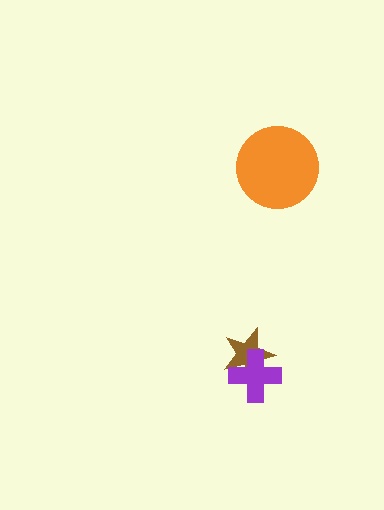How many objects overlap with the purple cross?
1 object overlaps with the purple cross.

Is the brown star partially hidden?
Yes, it is partially covered by another shape.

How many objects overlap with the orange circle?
0 objects overlap with the orange circle.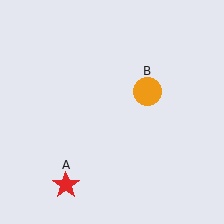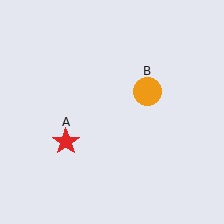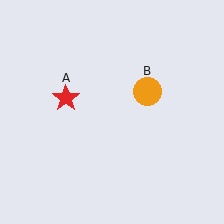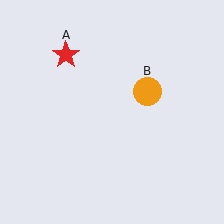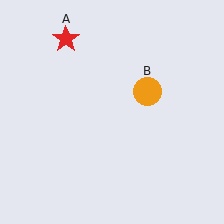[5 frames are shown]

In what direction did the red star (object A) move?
The red star (object A) moved up.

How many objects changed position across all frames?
1 object changed position: red star (object A).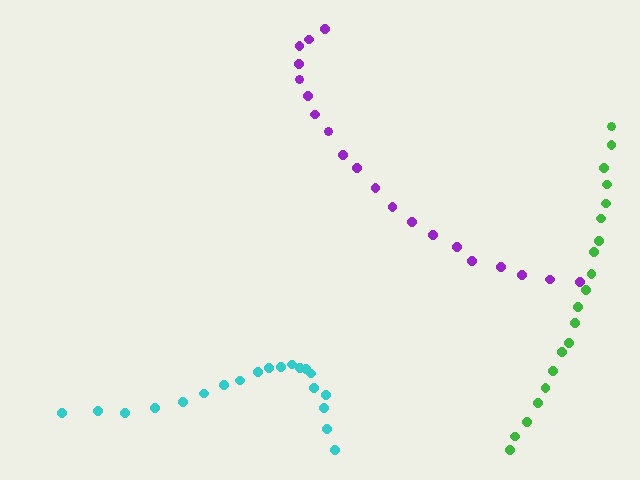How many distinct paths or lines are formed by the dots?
There are 3 distinct paths.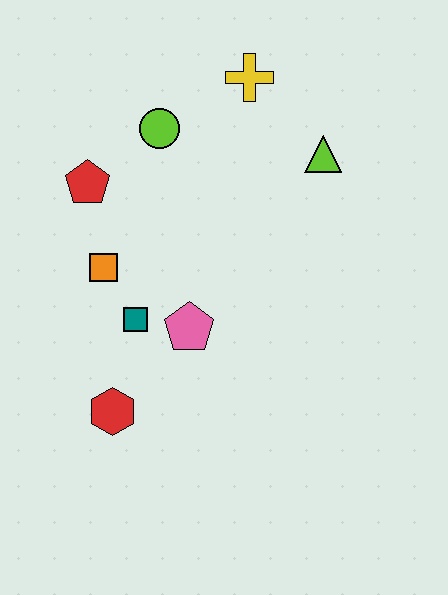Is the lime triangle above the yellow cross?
No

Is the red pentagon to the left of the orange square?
Yes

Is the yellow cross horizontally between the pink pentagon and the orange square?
No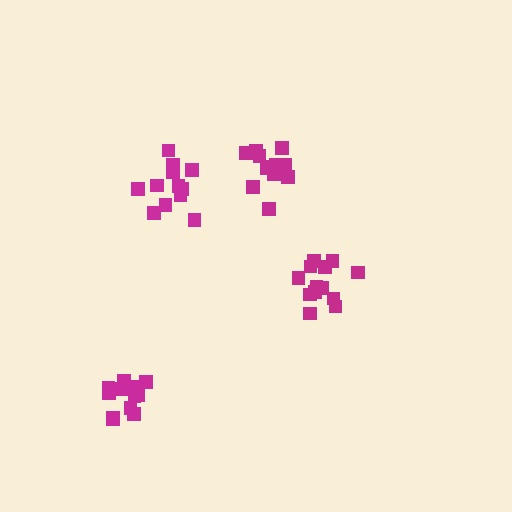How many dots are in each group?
Group 1: 15 dots, Group 2: 14 dots, Group 3: 12 dots, Group 4: 12 dots (53 total).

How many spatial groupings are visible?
There are 4 spatial groupings.